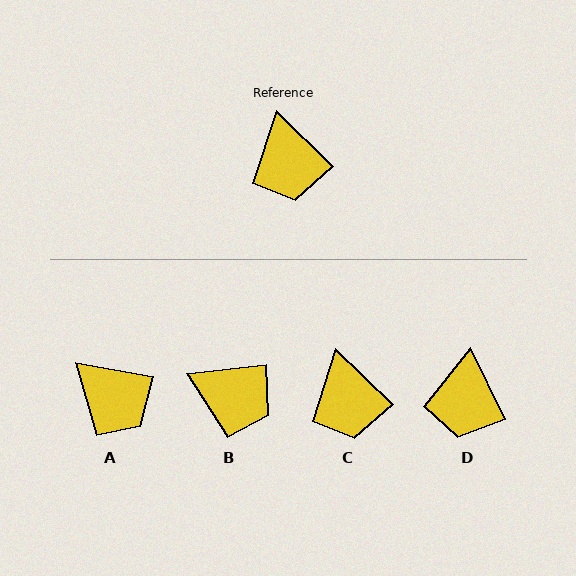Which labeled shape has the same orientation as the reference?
C.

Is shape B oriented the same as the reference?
No, it is off by about 50 degrees.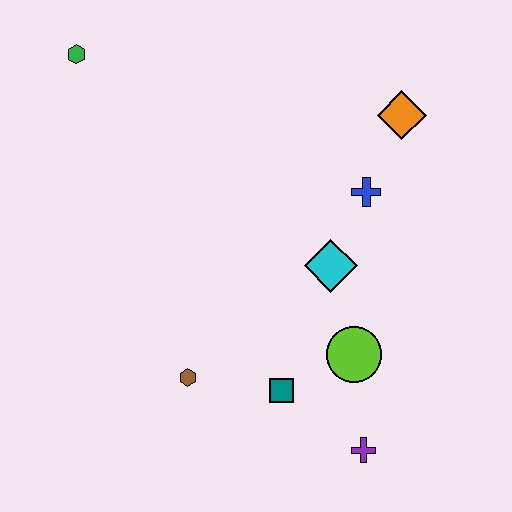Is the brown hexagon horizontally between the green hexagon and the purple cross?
Yes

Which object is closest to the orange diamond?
The blue cross is closest to the orange diamond.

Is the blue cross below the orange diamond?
Yes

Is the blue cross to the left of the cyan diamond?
No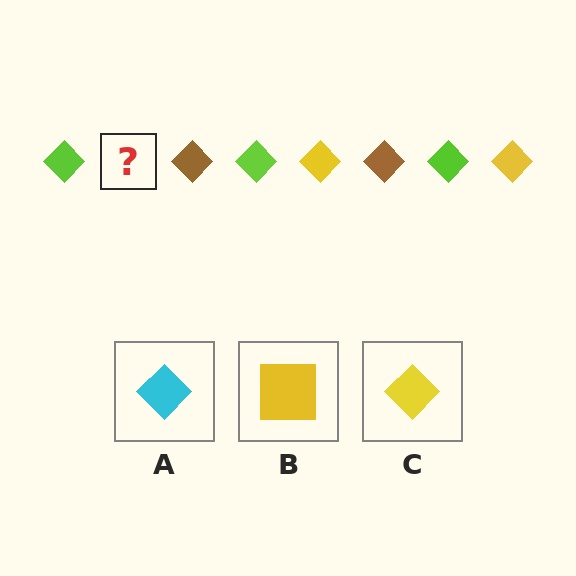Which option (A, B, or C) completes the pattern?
C.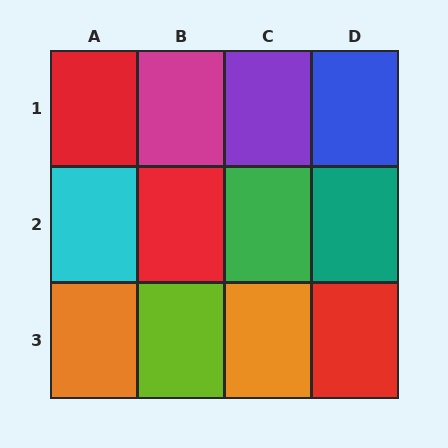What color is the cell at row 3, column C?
Orange.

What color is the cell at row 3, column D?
Red.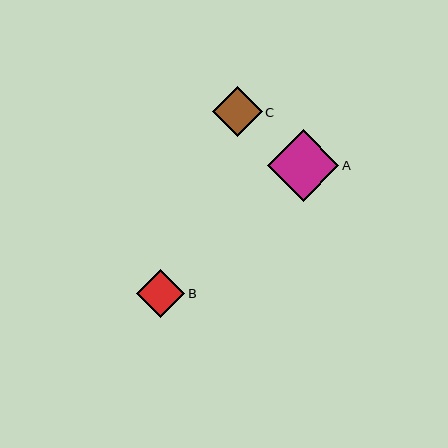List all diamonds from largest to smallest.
From largest to smallest: A, C, B.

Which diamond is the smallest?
Diamond B is the smallest with a size of approximately 48 pixels.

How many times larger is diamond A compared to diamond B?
Diamond A is approximately 1.5 times the size of diamond B.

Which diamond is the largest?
Diamond A is the largest with a size of approximately 71 pixels.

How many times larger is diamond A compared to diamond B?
Diamond A is approximately 1.5 times the size of diamond B.